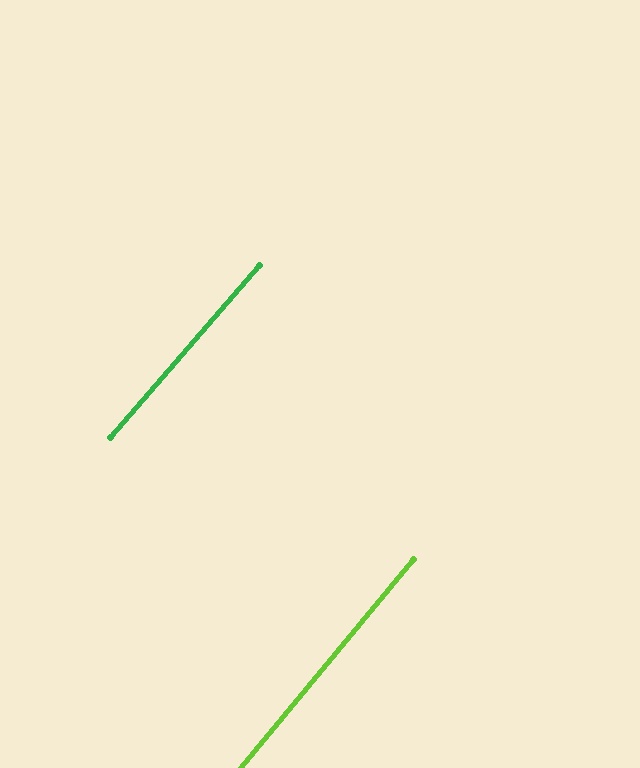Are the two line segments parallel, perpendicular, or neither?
Parallel — their directions differ by only 1.3°.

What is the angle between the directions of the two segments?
Approximately 1 degree.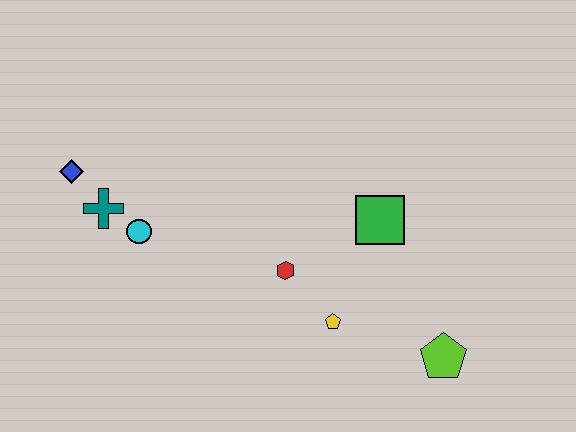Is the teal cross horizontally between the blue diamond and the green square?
Yes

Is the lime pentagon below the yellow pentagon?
Yes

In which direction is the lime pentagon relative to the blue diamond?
The lime pentagon is to the right of the blue diamond.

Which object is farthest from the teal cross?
The lime pentagon is farthest from the teal cross.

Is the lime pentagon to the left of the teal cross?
No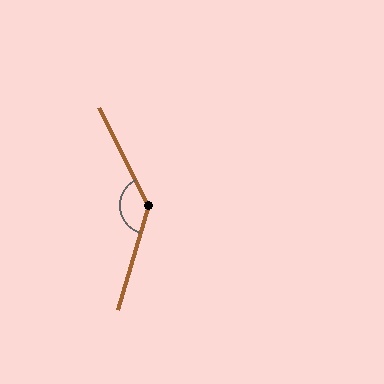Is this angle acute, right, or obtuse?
It is obtuse.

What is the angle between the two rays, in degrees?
Approximately 137 degrees.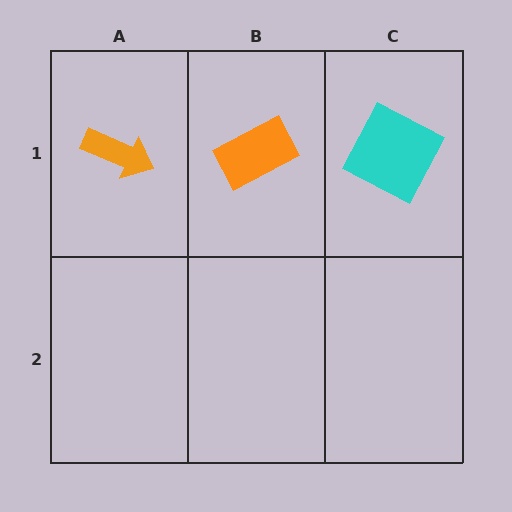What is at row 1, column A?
An orange arrow.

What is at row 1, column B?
An orange rectangle.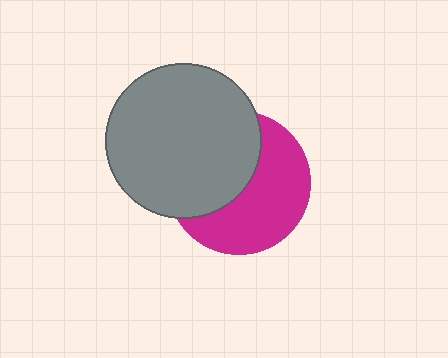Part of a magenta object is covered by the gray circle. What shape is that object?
It is a circle.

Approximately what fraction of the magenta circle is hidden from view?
Roughly 47% of the magenta circle is hidden behind the gray circle.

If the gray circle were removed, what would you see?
You would see the complete magenta circle.